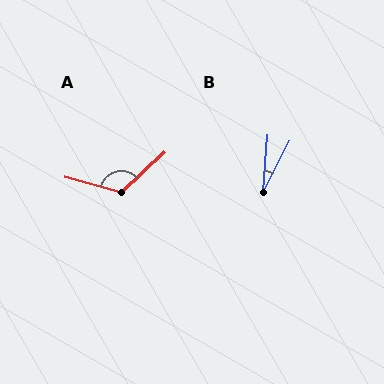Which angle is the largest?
A, at approximately 121 degrees.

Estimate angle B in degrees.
Approximately 23 degrees.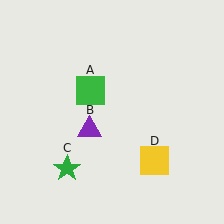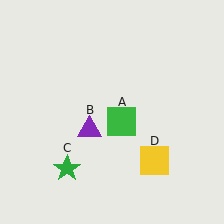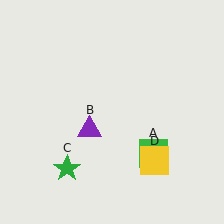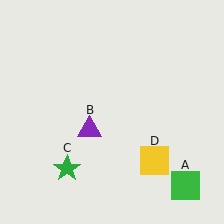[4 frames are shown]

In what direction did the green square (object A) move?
The green square (object A) moved down and to the right.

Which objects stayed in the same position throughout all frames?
Purple triangle (object B) and green star (object C) and yellow square (object D) remained stationary.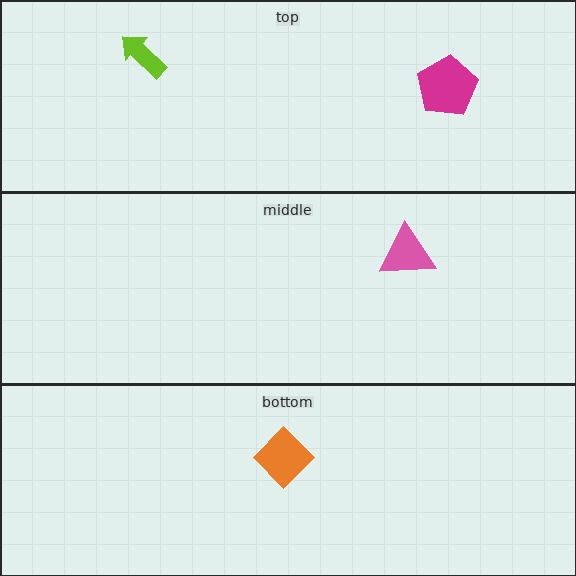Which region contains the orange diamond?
The bottom region.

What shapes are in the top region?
The magenta pentagon, the lime arrow.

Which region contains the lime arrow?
The top region.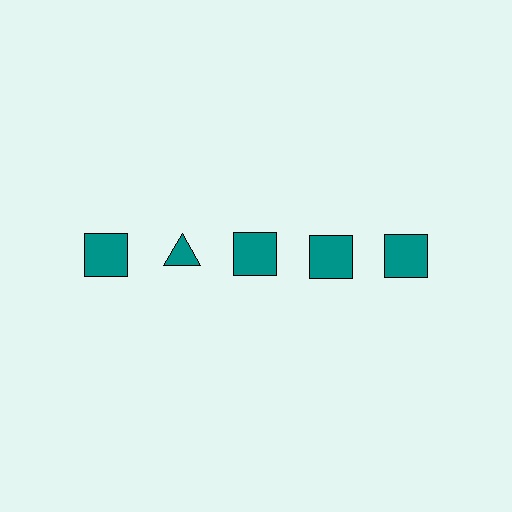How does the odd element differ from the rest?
It has a different shape: triangle instead of square.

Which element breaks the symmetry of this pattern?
The teal triangle in the top row, second from left column breaks the symmetry. All other shapes are teal squares.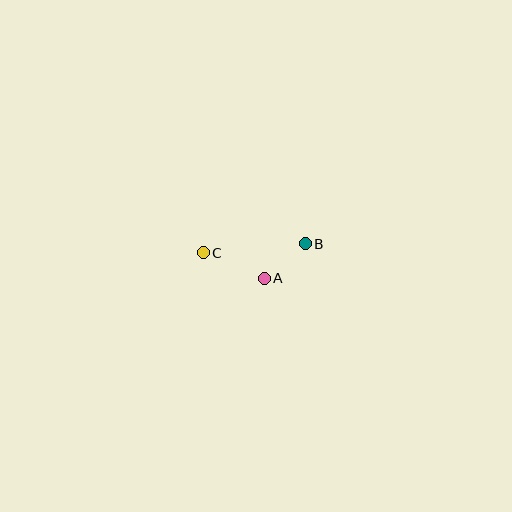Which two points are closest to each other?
Points A and B are closest to each other.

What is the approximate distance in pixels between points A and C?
The distance between A and C is approximately 66 pixels.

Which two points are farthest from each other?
Points B and C are farthest from each other.